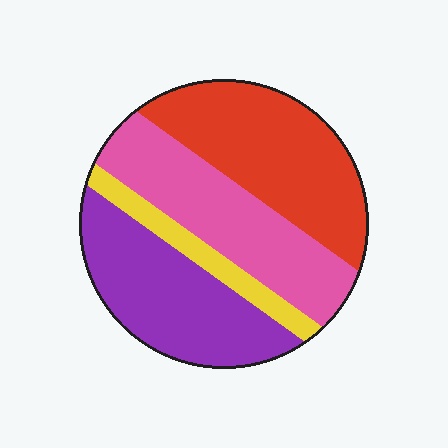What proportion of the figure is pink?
Pink takes up about one quarter (1/4) of the figure.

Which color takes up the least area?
Yellow, at roughly 10%.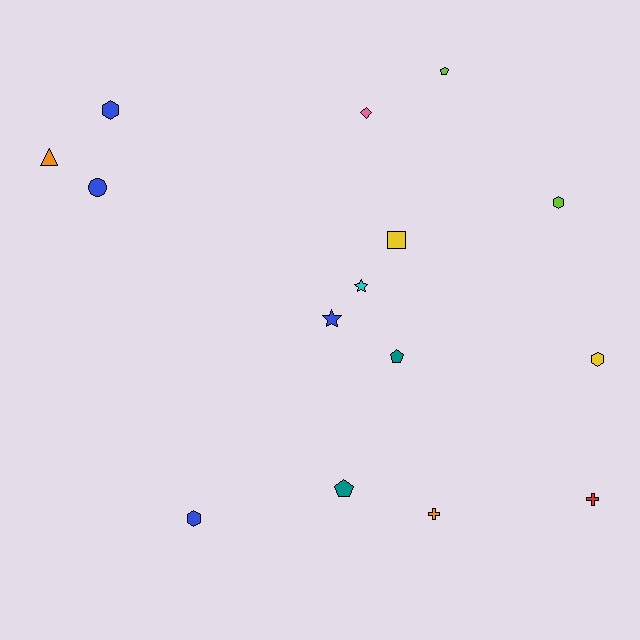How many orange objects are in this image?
There are 2 orange objects.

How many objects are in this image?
There are 15 objects.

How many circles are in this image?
There is 1 circle.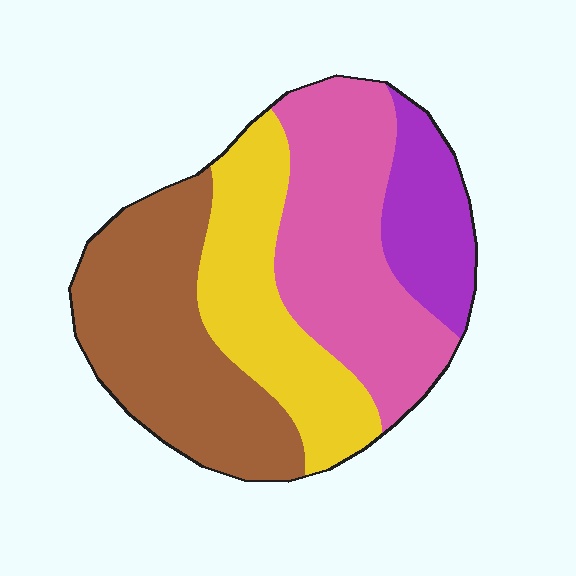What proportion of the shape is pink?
Pink covers around 30% of the shape.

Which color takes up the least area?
Purple, at roughly 15%.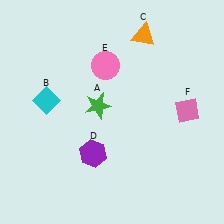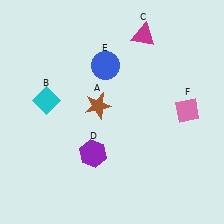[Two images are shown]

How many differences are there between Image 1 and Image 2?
There are 3 differences between the two images.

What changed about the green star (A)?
In Image 1, A is green. In Image 2, it changed to brown.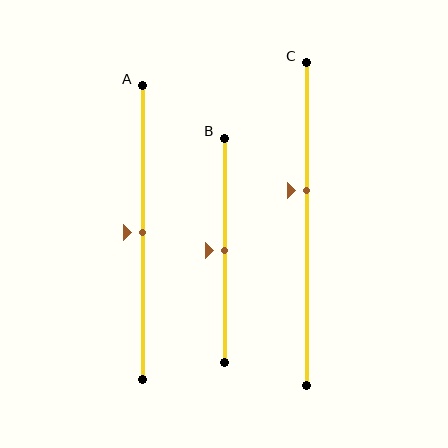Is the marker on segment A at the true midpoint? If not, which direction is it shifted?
Yes, the marker on segment A is at the true midpoint.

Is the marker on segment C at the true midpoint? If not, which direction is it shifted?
No, the marker on segment C is shifted upward by about 10% of the segment length.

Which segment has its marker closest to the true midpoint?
Segment A has its marker closest to the true midpoint.